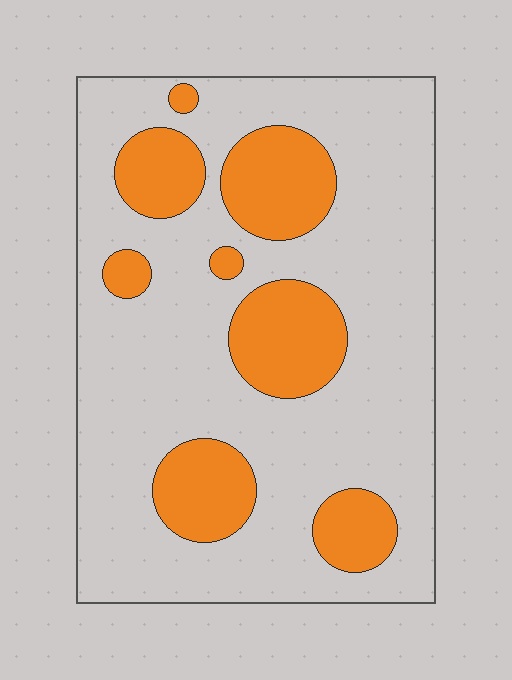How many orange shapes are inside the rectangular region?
8.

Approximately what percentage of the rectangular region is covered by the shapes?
Approximately 25%.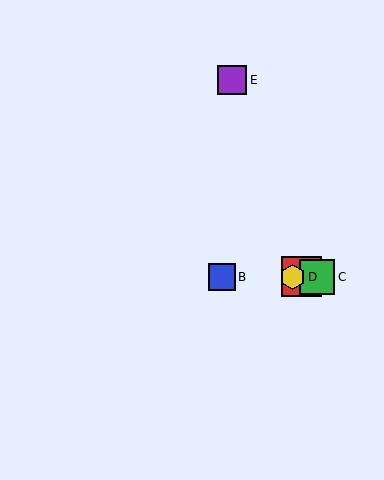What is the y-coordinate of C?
Object C is at y≈277.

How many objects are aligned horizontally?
4 objects (A, B, C, D) are aligned horizontally.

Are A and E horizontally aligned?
No, A is at y≈277 and E is at y≈80.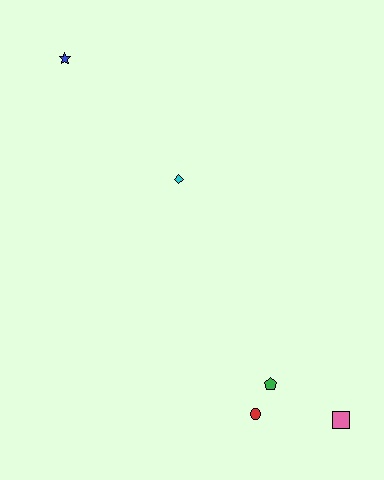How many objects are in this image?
There are 5 objects.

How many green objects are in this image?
There is 1 green object.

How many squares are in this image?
There is 1 square.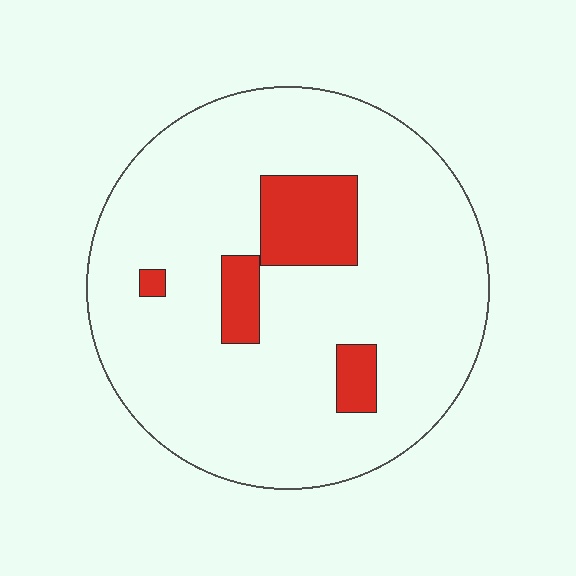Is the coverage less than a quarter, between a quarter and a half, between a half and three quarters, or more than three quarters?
Less than a quarter.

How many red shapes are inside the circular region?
4.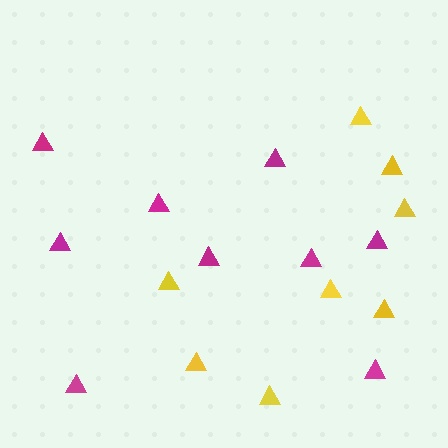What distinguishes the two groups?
There are 2 groups: one group of magenta triangles (9) and one group of yellow triangles (8).